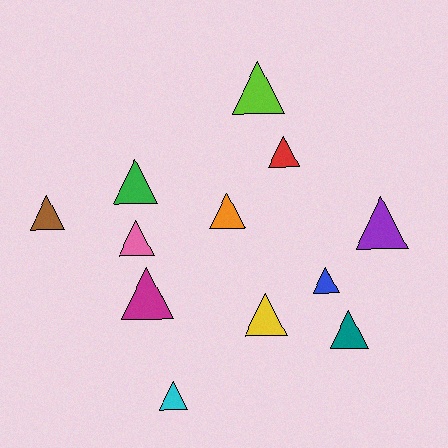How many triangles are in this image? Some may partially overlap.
There are 12 triangles.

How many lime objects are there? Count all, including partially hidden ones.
There is 1 lime object.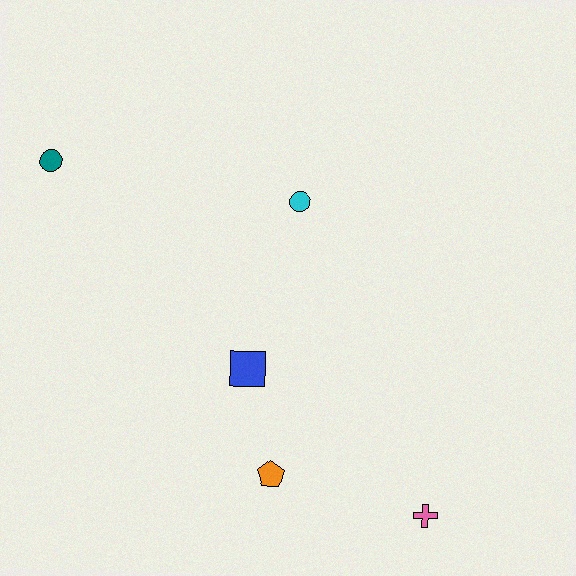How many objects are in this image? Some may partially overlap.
There are 5 objects.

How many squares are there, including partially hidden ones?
There is 1 square.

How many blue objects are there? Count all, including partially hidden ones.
There is 1 blue object.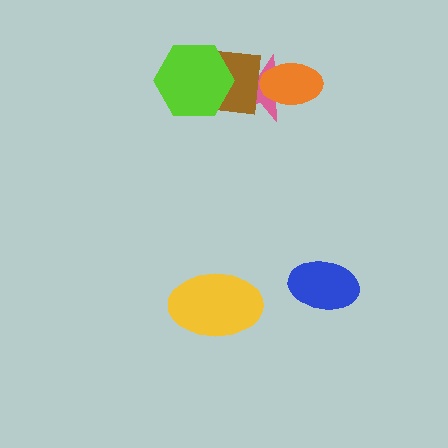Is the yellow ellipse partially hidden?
No, no other shape covers it.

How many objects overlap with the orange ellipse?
2 objects overlap with the orange ellipse.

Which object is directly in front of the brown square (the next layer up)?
The lime hexagon is directly in front of the brown square.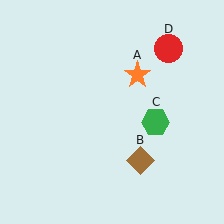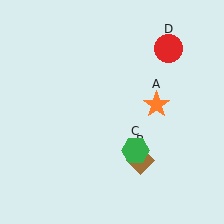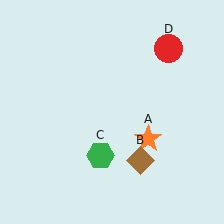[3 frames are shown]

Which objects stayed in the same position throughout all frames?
Brown diamond (object B) and red circle (object D) remained stationary.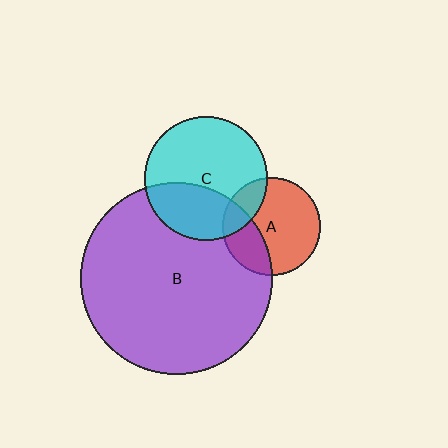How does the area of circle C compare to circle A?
Approximately 1.6 times.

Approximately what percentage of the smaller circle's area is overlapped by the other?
Approximately 35%.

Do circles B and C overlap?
Yes.